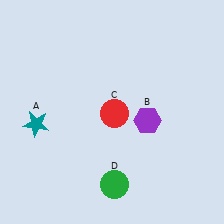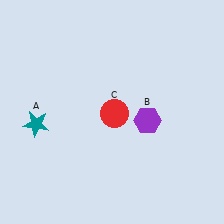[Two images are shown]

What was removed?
The green circle (D) was removed in Image 2.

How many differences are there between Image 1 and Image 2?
There is 1 difference between the two images.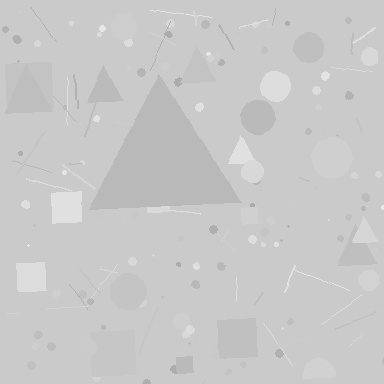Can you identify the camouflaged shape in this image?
The camouflaged shape is a triangle.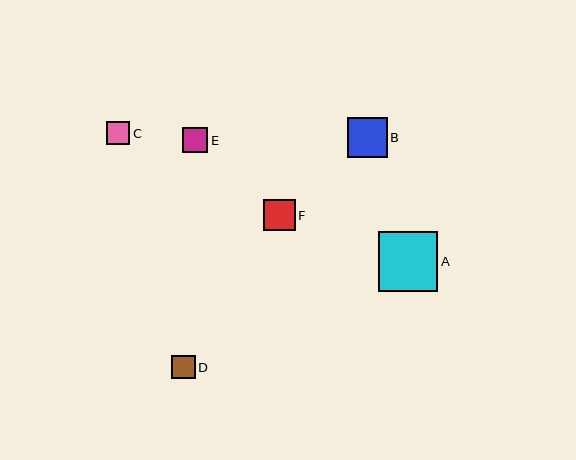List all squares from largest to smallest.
From largest to smallest: A, B, F, E, D, C.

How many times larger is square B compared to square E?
Square B is approximately 1.6 times the size of square E.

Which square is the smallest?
Square C is the smallest with a size of approximately 23 pixels.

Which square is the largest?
Square A is the largest with a size of approximately 60 pixels.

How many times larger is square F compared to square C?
Square F is approximately 1.4 times the size of square C.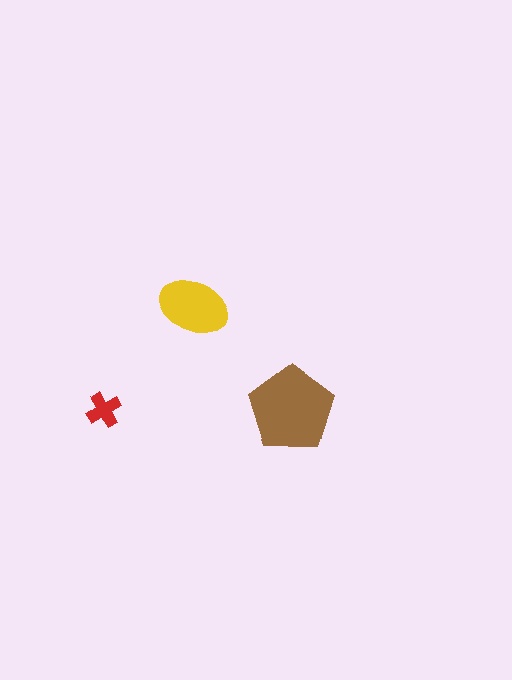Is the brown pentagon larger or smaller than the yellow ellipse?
Larger.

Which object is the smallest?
The red cross.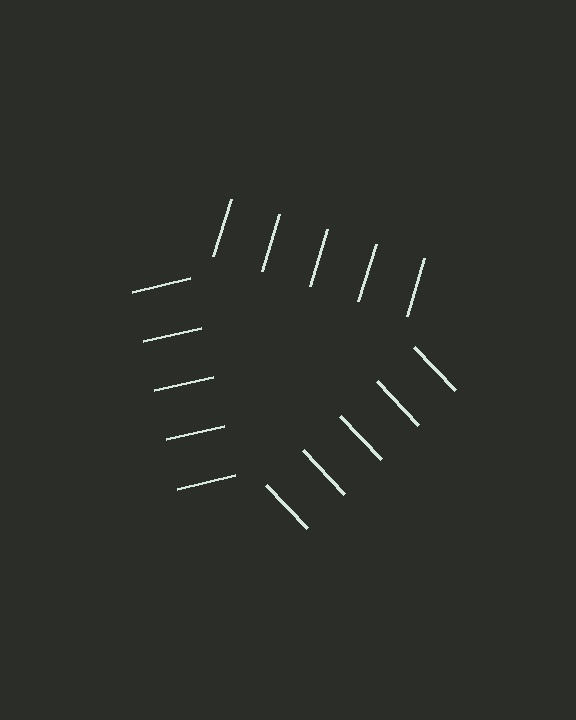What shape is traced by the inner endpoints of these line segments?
An illusory triangle — the line segments terminate on its edges but no continuous stroke is drawn.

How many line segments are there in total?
15 — 5 along each of the 3 edges.